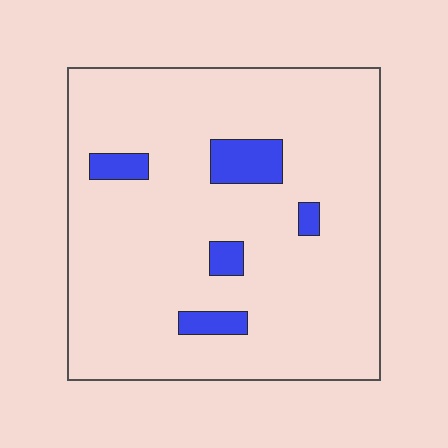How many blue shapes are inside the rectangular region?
5.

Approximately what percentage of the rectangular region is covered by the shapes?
Approximately 10%.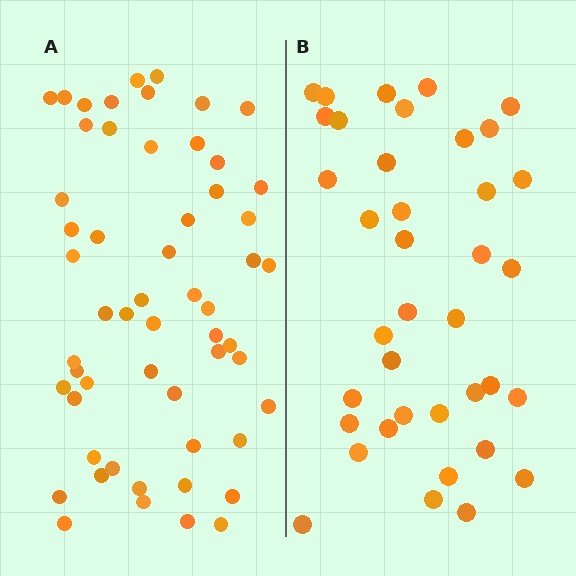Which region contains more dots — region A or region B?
Region A (the left region) has more dots.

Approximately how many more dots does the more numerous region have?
Region A has approximately 20 more dots than region B.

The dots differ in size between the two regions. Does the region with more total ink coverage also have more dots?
No. Region B has more total ink coverage because its dots are larger, but region A actually contains more individual dots. Total area can be misleading — the number of items is what matters here.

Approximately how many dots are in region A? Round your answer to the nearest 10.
About 60 dots. (The exact count is 56, which rounds to 60.)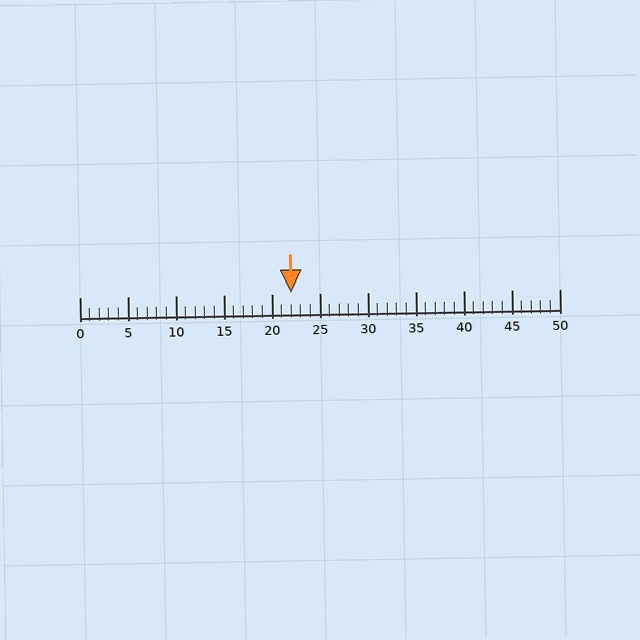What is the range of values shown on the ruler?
The ruler shows values from 0 to 50.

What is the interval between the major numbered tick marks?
The major tick marks are spaced 5 units apart.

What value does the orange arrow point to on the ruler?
The orange arrow points to approximately 22.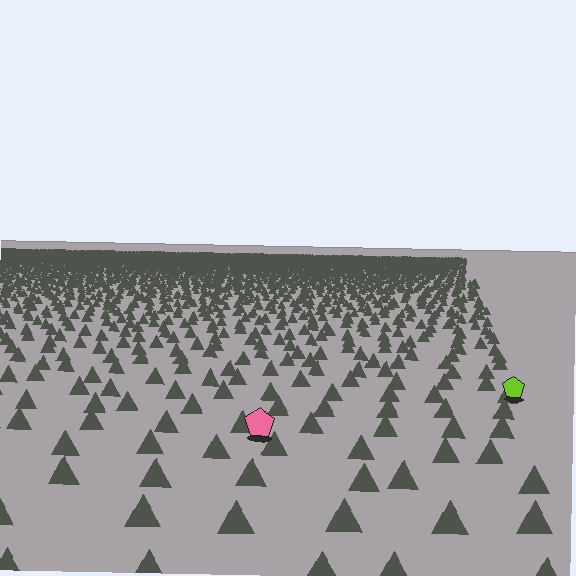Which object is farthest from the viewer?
The lime pentagon is farthest from the viewer. It appears smaller and the ground texture around it is denser.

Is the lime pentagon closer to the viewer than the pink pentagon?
No. The pink pentagon is closer — you can tell from the texture gradient: the ground texture is coarser near it.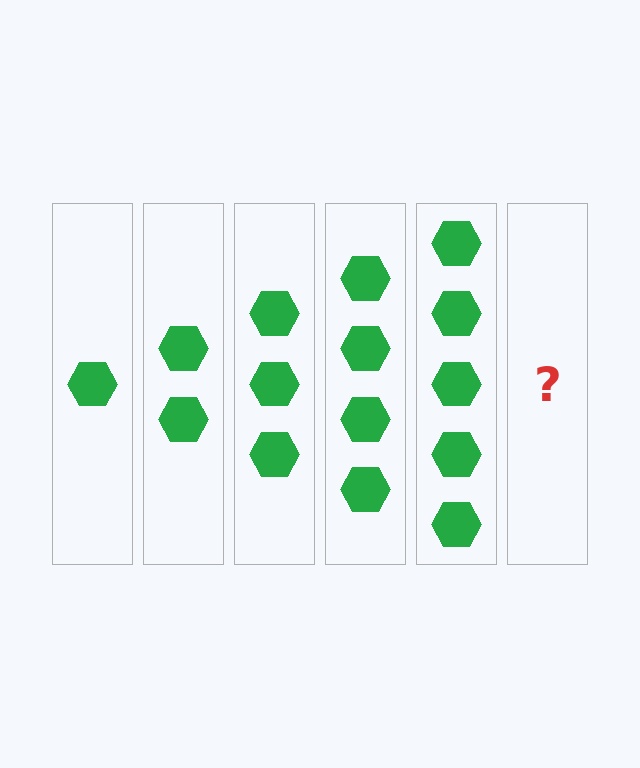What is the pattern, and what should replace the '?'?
The pattern is that each step adds one more hexagon. The '?' should be 6 hexagons.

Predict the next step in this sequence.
The next step is 6 hexagons.